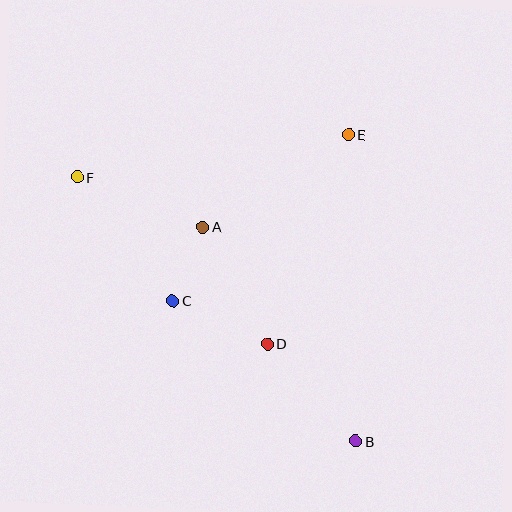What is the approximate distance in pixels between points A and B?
The distance between A and B is approximately 263 pixels.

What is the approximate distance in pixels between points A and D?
The distance between A and D is approximately 134 pixels.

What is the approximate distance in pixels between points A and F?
The distance between A and F is approximately 135 pixels.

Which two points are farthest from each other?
Points B and F are farthest from each other.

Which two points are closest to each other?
Points A and C are closest to each other.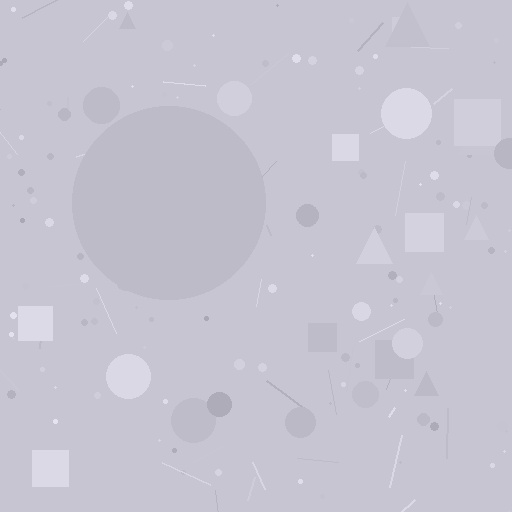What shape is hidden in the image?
A circle is hidden in the image.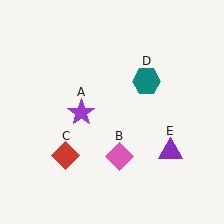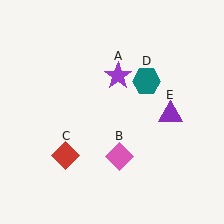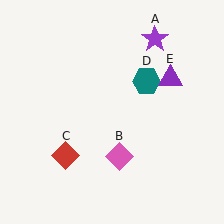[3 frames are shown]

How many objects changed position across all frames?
2 objects changed position: purple star (object A), purple triangle (object E).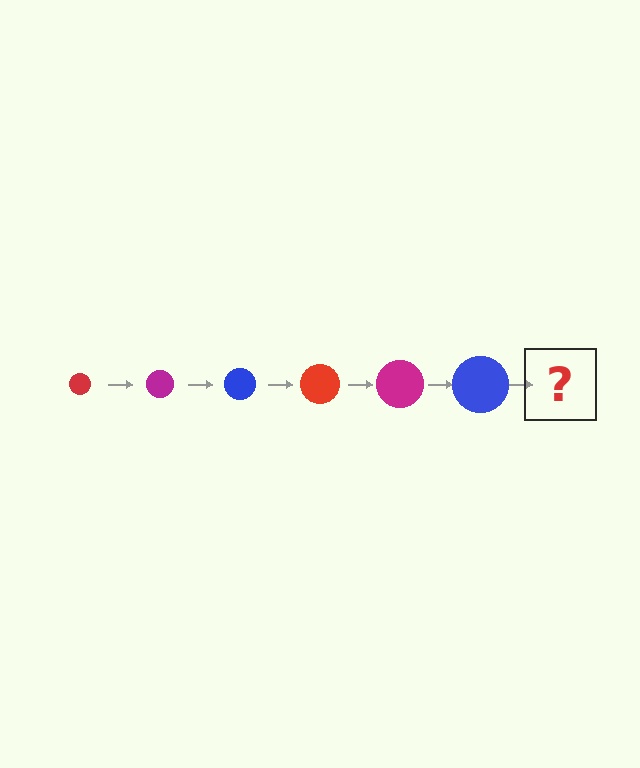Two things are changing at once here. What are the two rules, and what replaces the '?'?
The two rules are that the circle grows larger each step and the color cycles through red, magenta, and blue. The '?' should be a red circle, larger than the previous one.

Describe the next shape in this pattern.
It should be a red circle, larger than the previous one.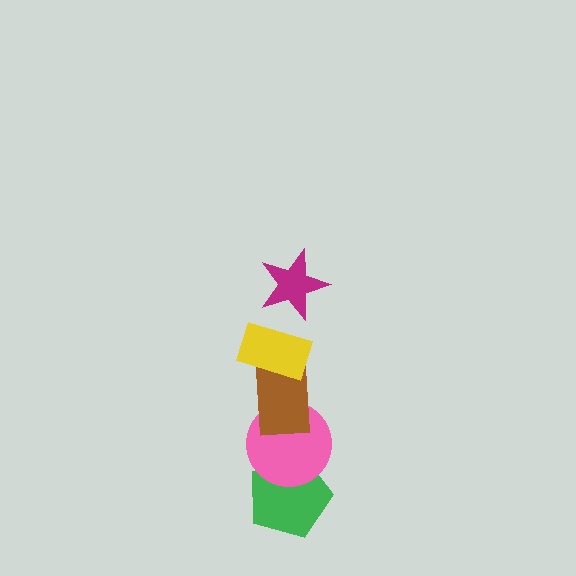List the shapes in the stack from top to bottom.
From top to bottom: the magenta star, the yellow rectangle, the brown rectangle, the pink circle, the green pentagon.